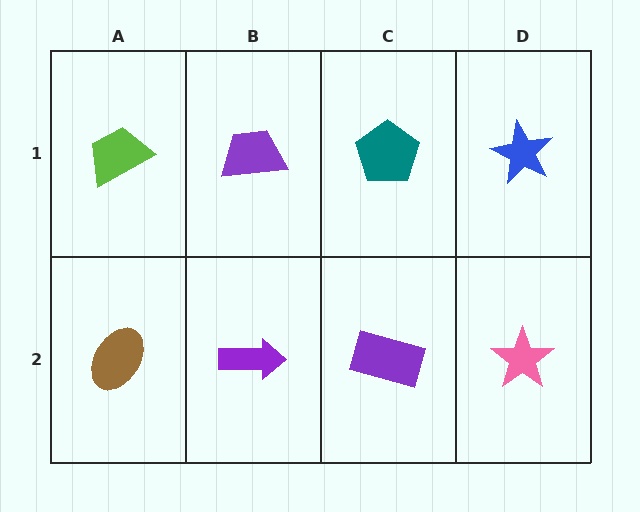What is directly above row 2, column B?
A purple trapezoid.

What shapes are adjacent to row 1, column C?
A purple rectangle (row 2, column C), a purple trapezoid (row 1, column B), a blue star (row 1, column D).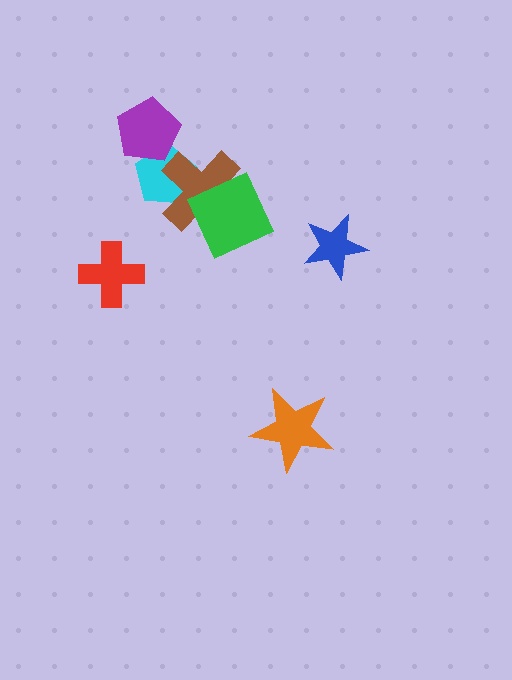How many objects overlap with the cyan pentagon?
2 objects overlap with the cyan pentagon.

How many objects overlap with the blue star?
0 objects overlap with the blue star.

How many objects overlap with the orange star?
0 objects overlap with the orange star.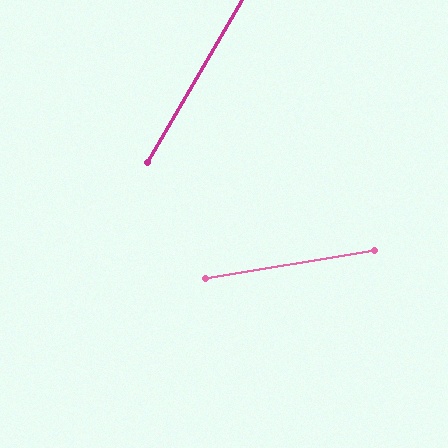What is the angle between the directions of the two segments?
Approximately 50 degrees.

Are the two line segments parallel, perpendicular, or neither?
Neither parallel nor perpendicular — they differ by about 50°.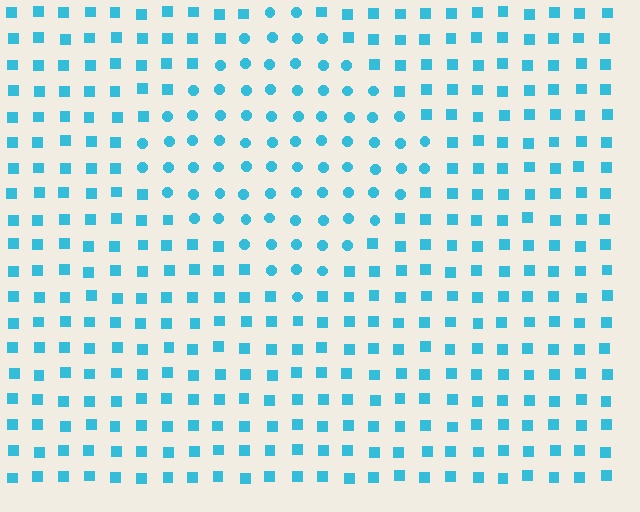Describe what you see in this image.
The image is filled with small cyan elements arranged in a uniform grid. A diamond-shaped region contains circles, while the surrounding area contains squares. The boundary is defined purely by the change in element shape.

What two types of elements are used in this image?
The image uses circles inside the diamond region and squares outside it.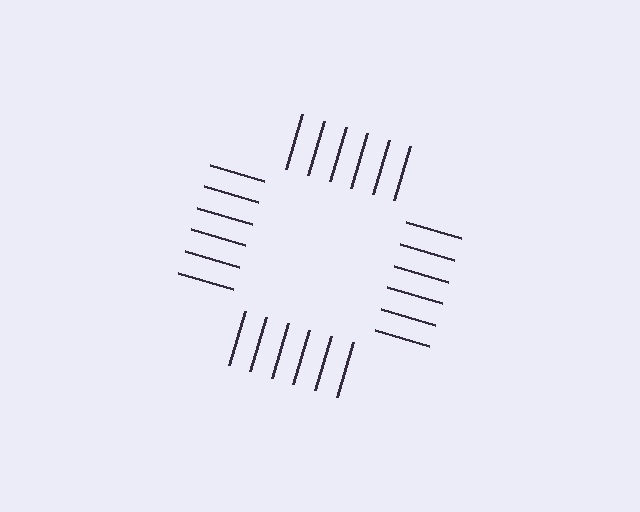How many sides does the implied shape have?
4 sides — the line-ends trace a square.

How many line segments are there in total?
24 — 6 along each of the 4 edges.